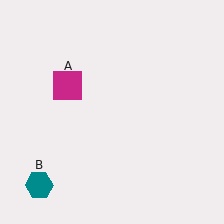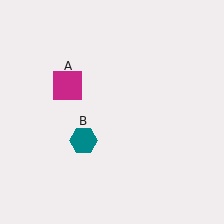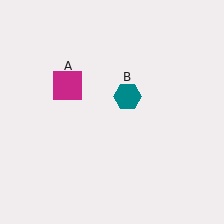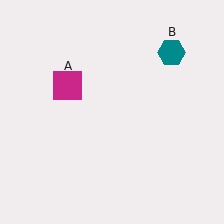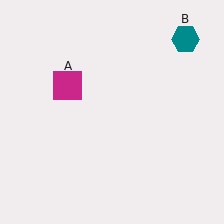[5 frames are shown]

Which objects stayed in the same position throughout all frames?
Magenta square (object A) remained stationary.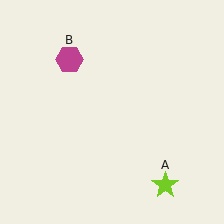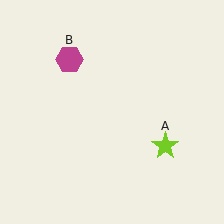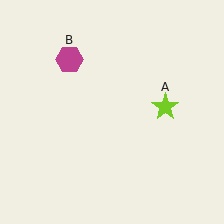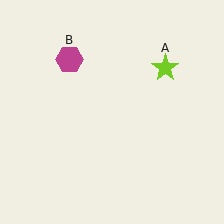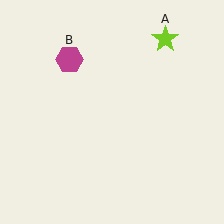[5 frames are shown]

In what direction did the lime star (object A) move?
The lime star (object A) moved up.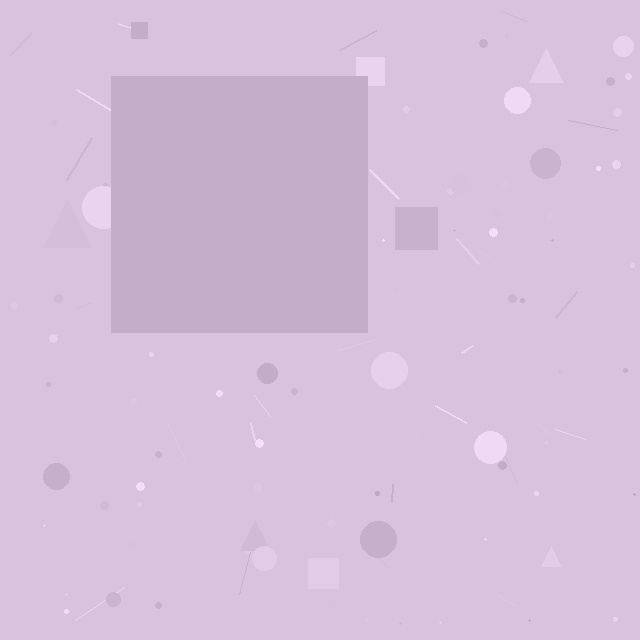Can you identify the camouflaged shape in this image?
The camouflaged shape is a square.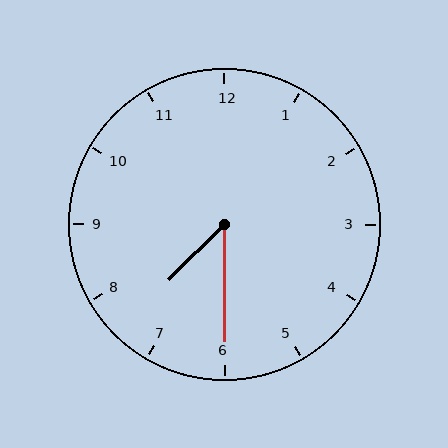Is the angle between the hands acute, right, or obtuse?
It is acute.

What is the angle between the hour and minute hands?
Approximately 45 degrees.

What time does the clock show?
7:30.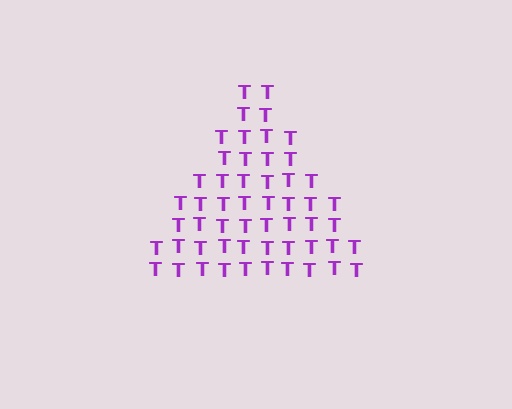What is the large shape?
The large shape is a triangle.